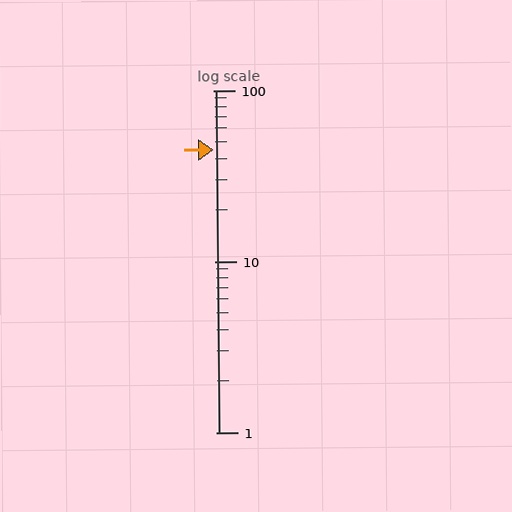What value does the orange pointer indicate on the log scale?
The pointer indicates approximately 45.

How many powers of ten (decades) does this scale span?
The scale spans 2 decades, from 1 to 100.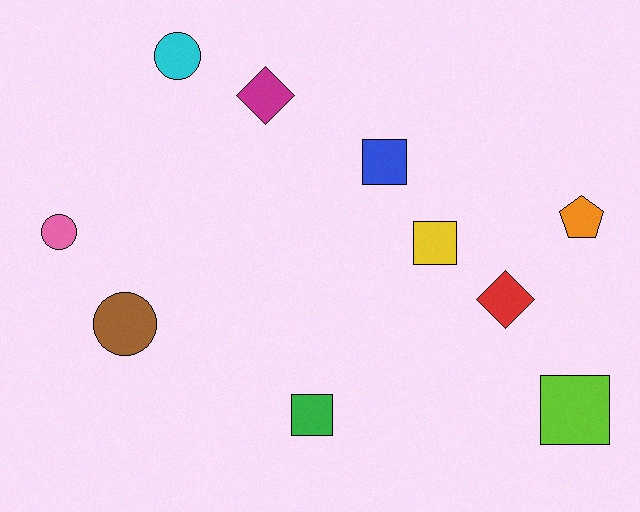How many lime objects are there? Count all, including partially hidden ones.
There is 1 lime object.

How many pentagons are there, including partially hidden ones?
There is 1 pentagon.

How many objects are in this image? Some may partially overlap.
There are 10 objects.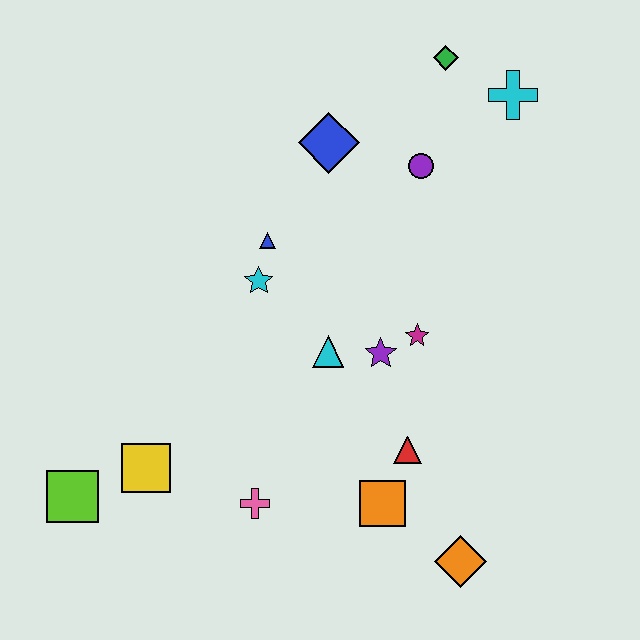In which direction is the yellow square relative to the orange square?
The yellow square is to the left of the orange square.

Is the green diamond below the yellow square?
No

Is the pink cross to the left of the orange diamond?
Yes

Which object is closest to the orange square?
The red triangle is closest to the orange square.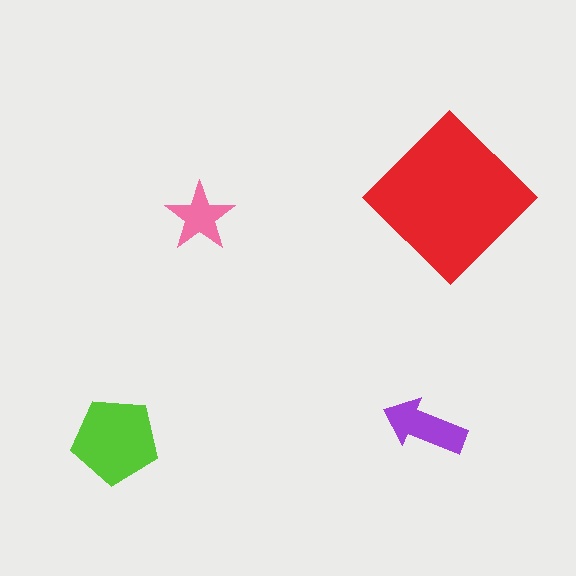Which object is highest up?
The red diamond is topmost.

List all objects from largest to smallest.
The red diamond, the lime pentagon, the purple arrow, the pink star.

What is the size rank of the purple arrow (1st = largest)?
3rd.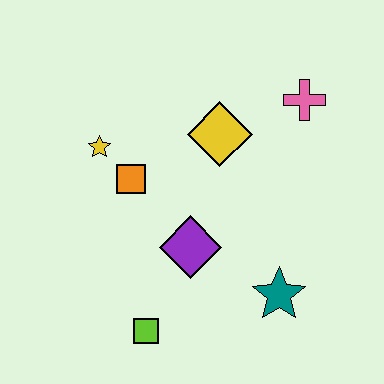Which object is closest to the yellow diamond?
The pink cross is closest to the yellow diamond.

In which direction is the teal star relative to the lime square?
The teal star is to the right of the lime square.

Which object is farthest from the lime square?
The pink cross is farthest from the lime square.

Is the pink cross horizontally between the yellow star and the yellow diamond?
No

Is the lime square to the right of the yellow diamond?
No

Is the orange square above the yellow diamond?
No